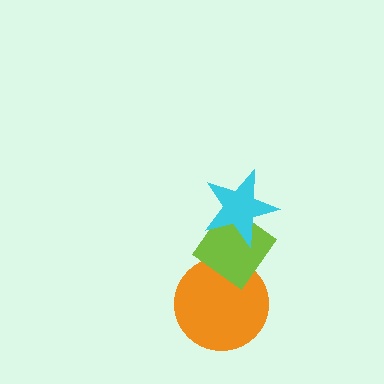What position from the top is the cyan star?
The cyan star is 1st from the top.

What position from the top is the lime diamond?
The lime diamond is 2nd from the top.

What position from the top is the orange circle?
The orange circle is 3rd from the top.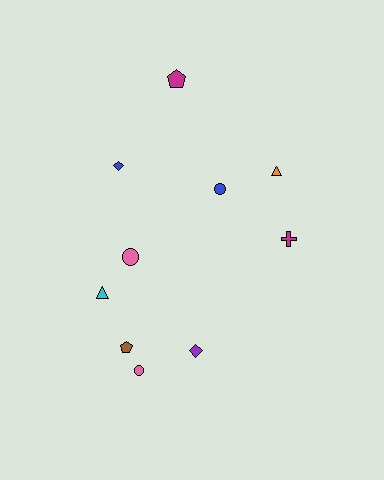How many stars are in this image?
There are no stars.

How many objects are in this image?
There are 10 objects.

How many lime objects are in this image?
There are no lime objects.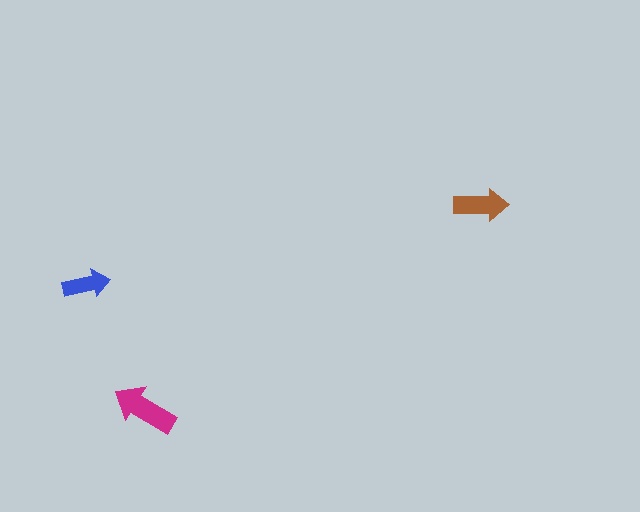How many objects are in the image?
There are 3 objects in the image.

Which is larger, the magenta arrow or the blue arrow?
The magenta one.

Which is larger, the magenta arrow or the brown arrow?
The magenta one.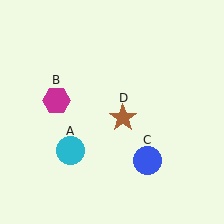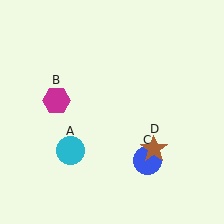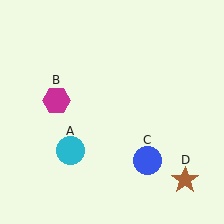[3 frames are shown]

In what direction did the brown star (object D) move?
The brown star (object D) moved down and to the right.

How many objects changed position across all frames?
1 object changed position: brown star (object D).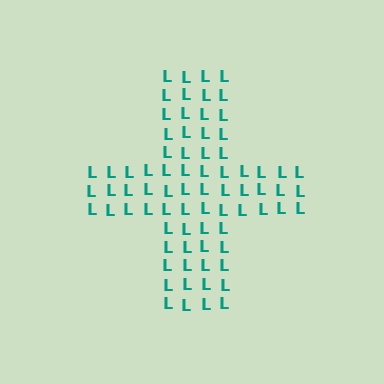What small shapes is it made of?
It is made of small letter L's.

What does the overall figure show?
The overall figure shows a cross.